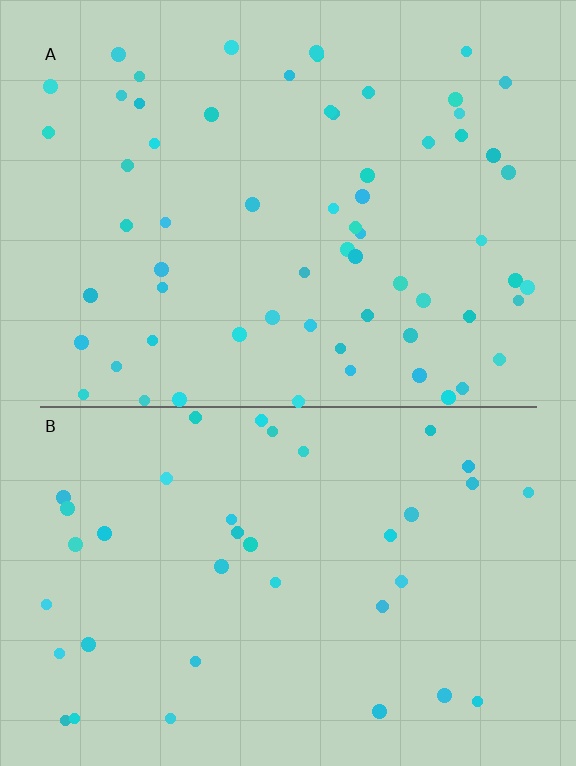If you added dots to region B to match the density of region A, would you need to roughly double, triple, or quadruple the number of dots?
Approximately double.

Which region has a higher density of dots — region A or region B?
A (the top).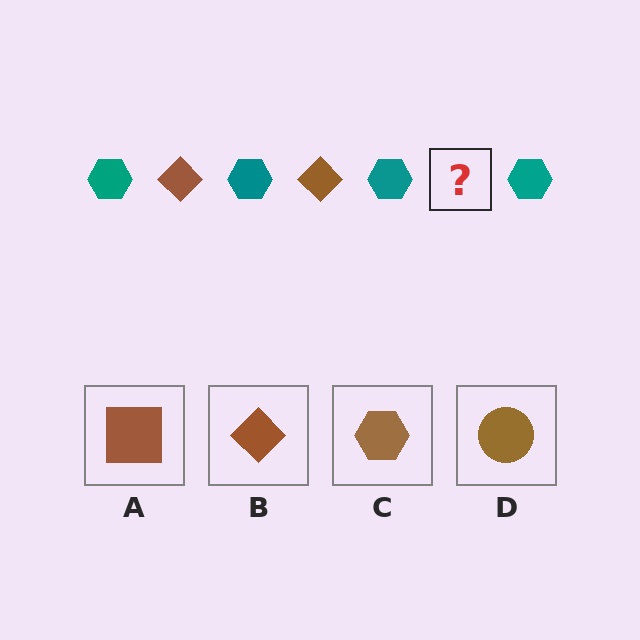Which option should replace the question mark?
Option B.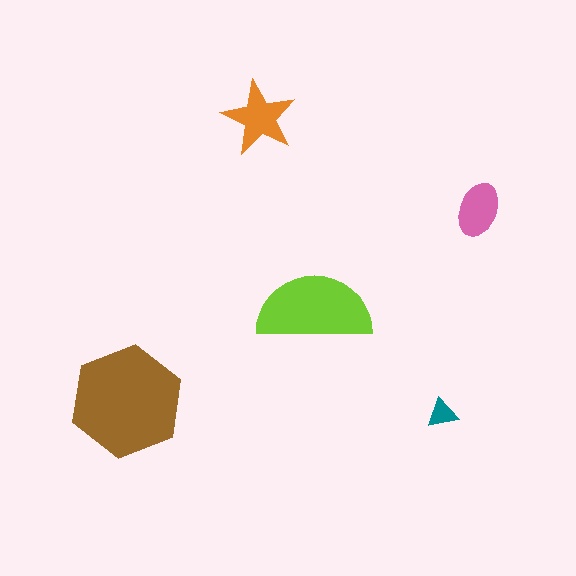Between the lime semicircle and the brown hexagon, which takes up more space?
The brown hexagon.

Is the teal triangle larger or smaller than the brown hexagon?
Smaller.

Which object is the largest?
The brown hexagon.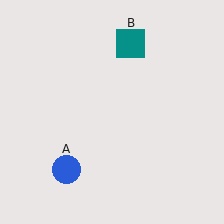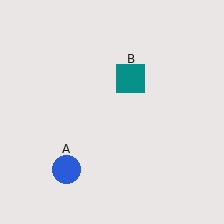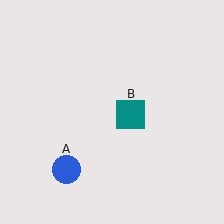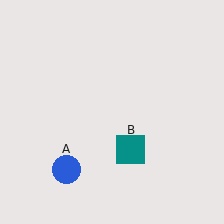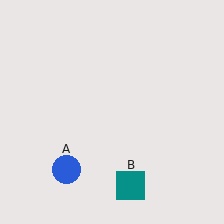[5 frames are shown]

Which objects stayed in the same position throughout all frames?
Blue circle (object A) remained stationary.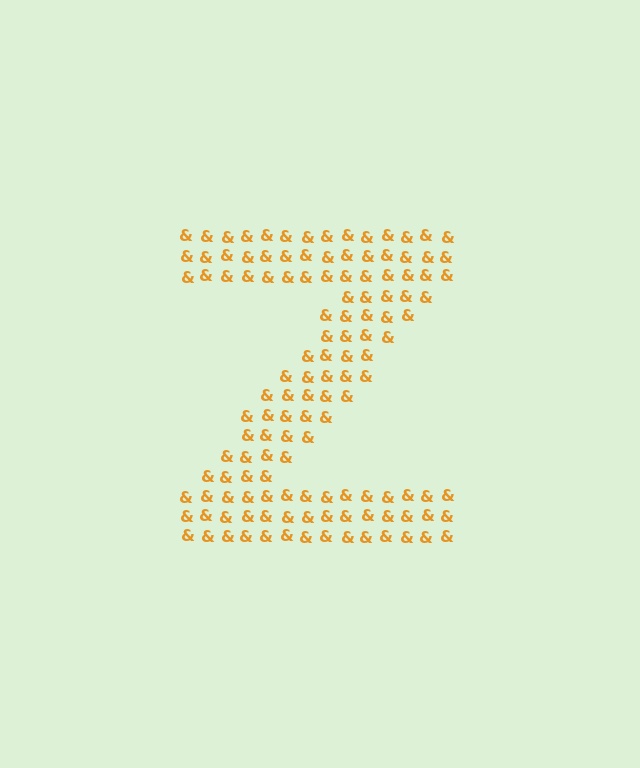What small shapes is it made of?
It is made of small ampersands.